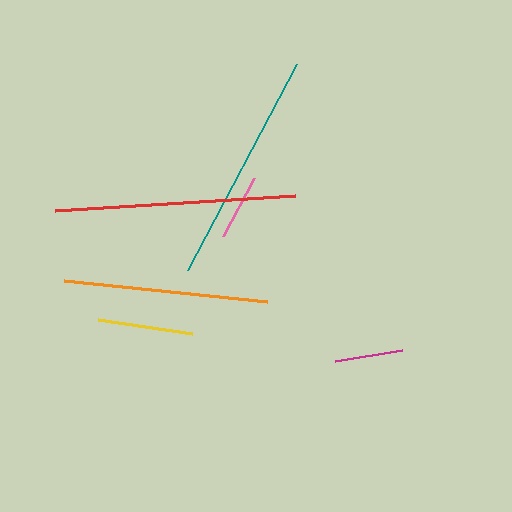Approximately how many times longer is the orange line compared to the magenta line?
The orange line is approximately 3.0 times the length of the magenta line.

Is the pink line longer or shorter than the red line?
The red line is longer than the pink line.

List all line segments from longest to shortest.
From longest to shortest: red, teal, orange, yellow, magenta, pink.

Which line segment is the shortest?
The pink line is the shortest at approximately 66 pixels.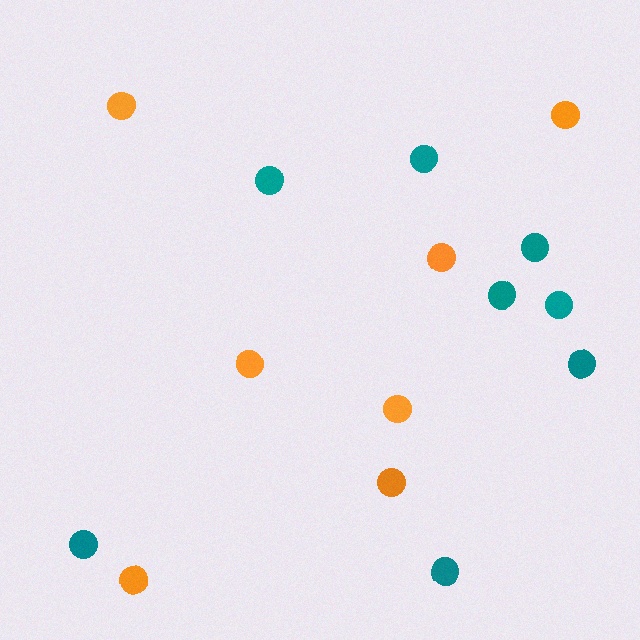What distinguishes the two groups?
There are 2 groups: one group of orange circles (7) and one group of teal circles (8).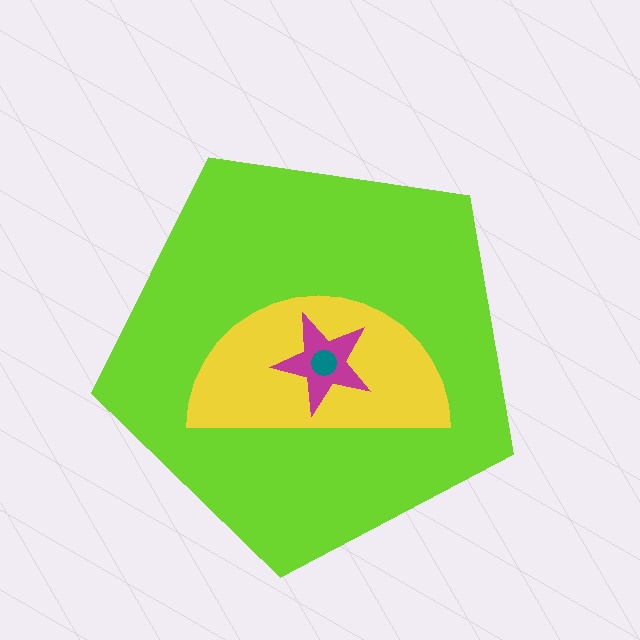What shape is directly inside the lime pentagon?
The yellow semicircle.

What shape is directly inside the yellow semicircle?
The magenta star.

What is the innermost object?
The teal circle.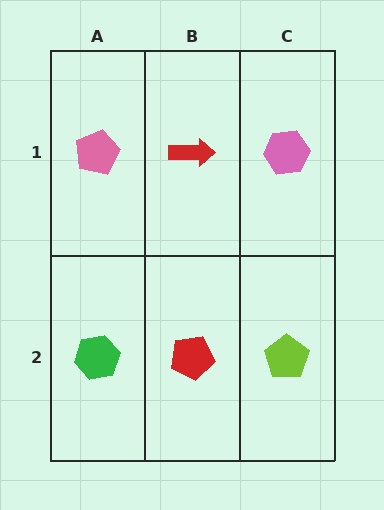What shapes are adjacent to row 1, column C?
A lime pentagon (row 2, column C), a red arrow (row 1, column B).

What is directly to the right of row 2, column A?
A red pentagon.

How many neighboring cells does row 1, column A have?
2.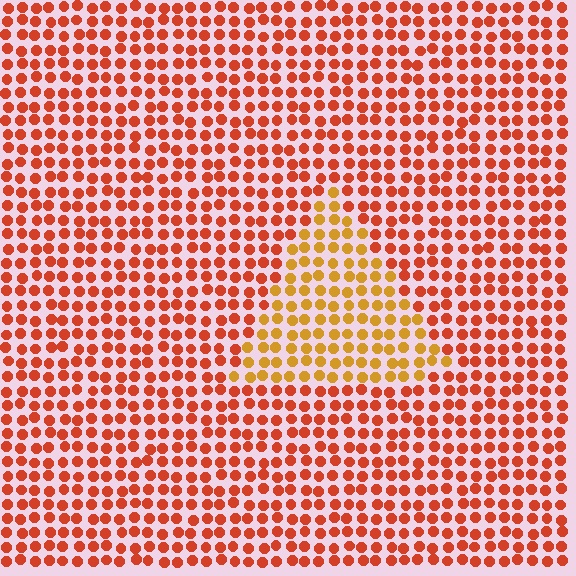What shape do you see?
I see a triangle.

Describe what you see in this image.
The image is filled with small red elements in a uniform arrangement. A triangle-shaped region is visible where the elements are tinted to a slightly different hue, forming a subtle color boundary.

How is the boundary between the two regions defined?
The boundary is defined purely by a slight shift in hue (about 31 degrees). Spacing, size, and orientation are identical on both sides.